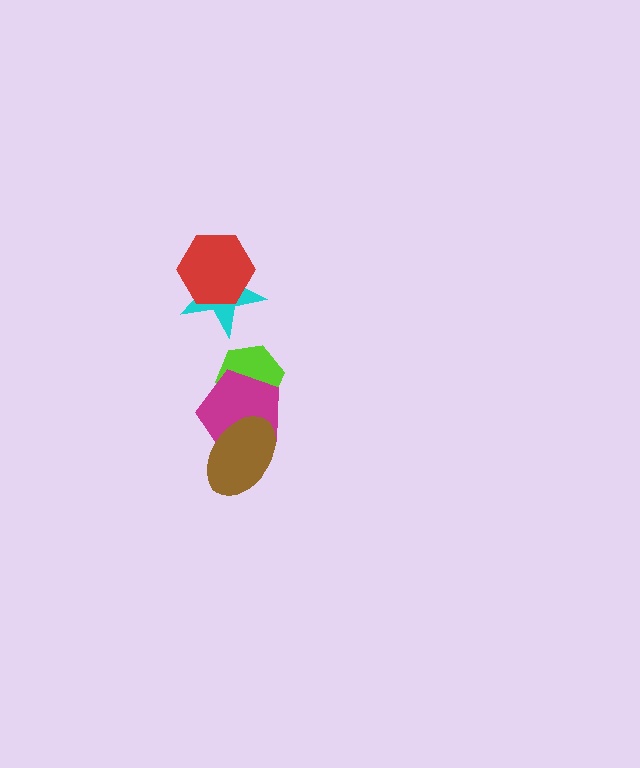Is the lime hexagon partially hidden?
Yes, it is partially covered by another shape.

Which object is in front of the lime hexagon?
The magenta pentagon is in front of the lime hexagon.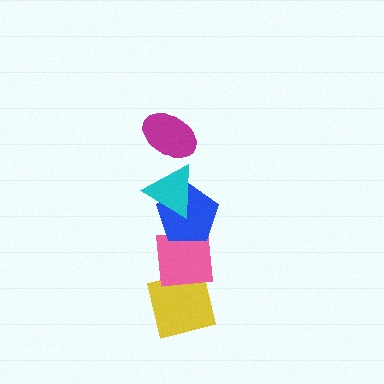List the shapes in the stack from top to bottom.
From top to bottom: the magenta ellipse, the cyan triangle, the blue pentagon, the pink square, the yellow square.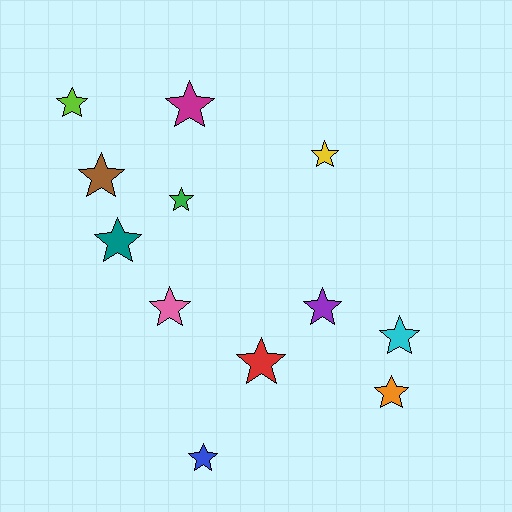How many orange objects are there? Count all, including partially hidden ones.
There is 1 orange object.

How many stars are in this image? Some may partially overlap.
There are 12 stars.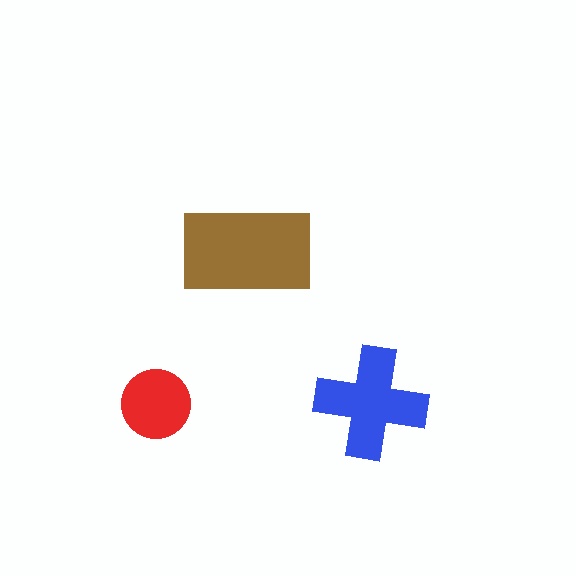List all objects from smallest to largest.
The red circle, the blue cross, the brown rectangle.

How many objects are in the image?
There are 3 objects in the image.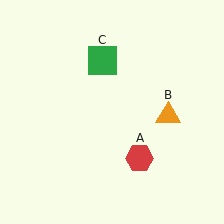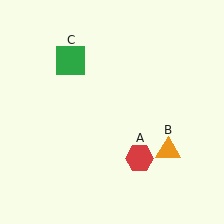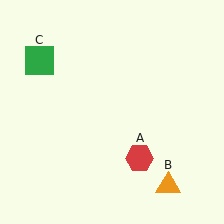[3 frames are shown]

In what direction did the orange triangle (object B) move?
The orange triangle (object B) moved down.